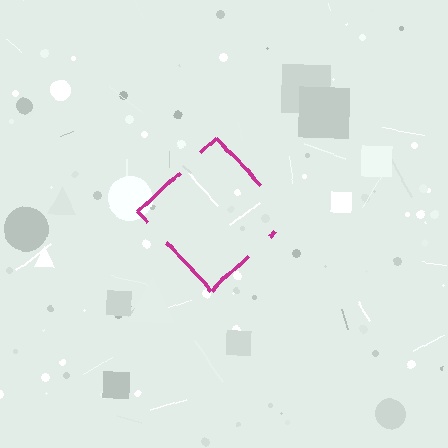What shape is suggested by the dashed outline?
The dashed outline suggests a diamond.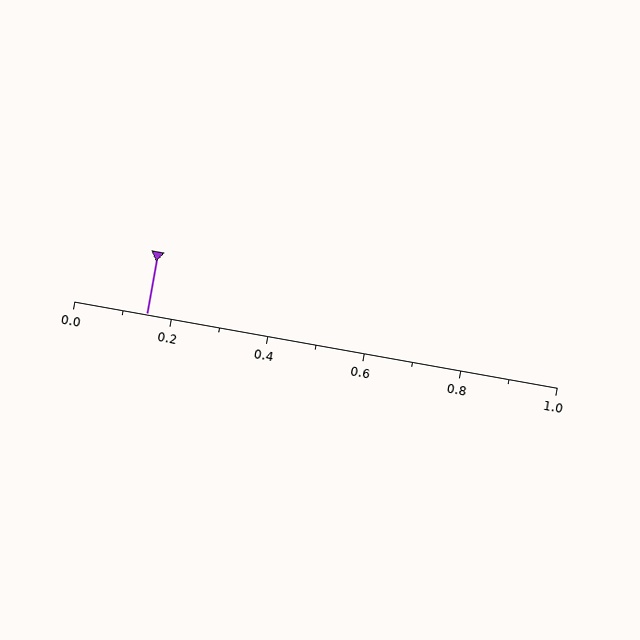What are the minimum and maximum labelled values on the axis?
The axis runs from 0.0 to 1.0.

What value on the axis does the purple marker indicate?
The marker indicates approximately 0.15.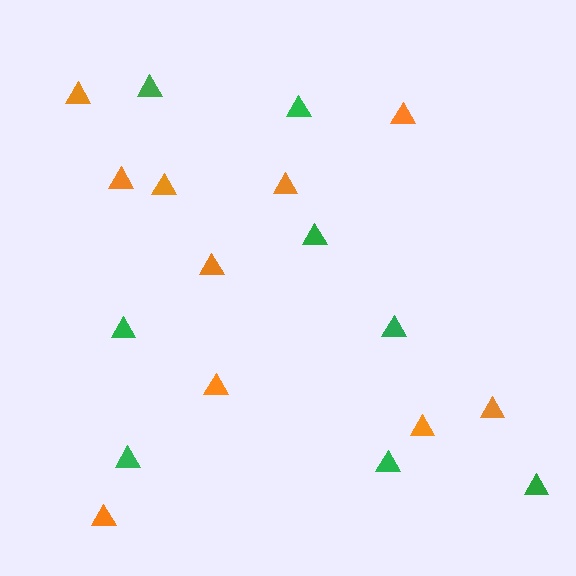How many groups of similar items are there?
There are 2 groups: one group of orange triangles (10) and one group of green triangles (8).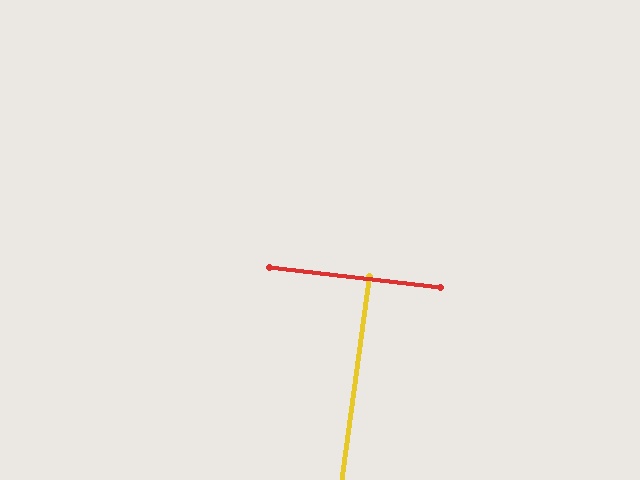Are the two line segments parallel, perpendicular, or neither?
Perpendicular — they meet at approximately 89°.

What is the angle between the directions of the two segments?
Approximately 89 degrees.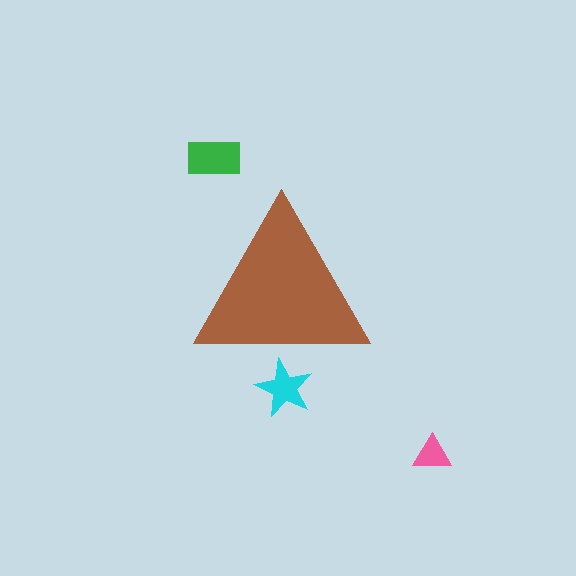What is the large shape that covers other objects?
A brown triangle.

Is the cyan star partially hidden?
Yes, the cyan star is partially hidden behind the brown triangle.